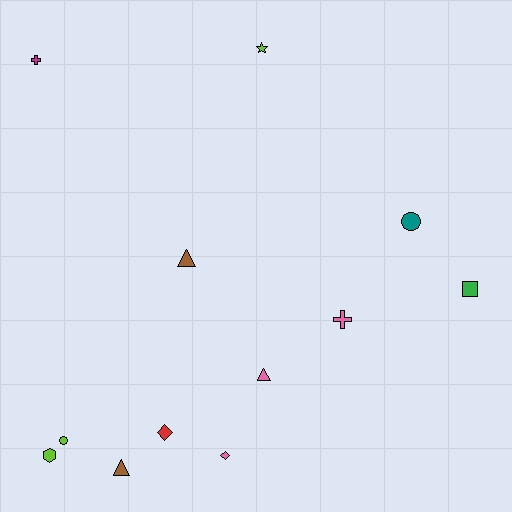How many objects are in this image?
There are 12 objects.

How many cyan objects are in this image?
There are no cyan objects.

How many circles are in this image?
There are 2 circles.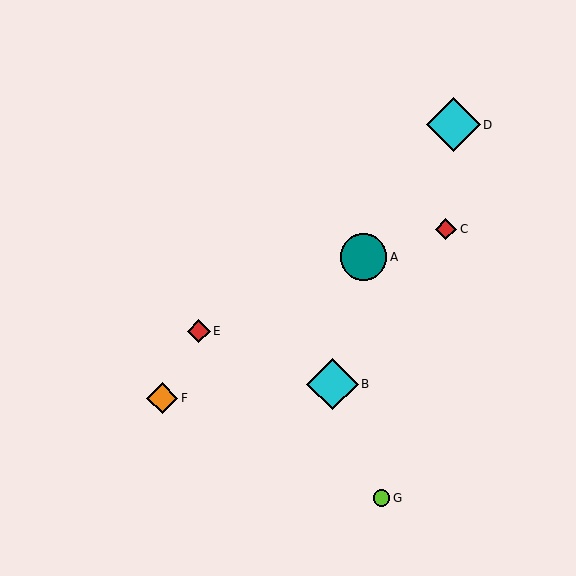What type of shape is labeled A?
Shape A is a teal circle.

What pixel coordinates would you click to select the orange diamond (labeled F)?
Click at (162, 398) to select the orange diamond F.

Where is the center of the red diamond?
The center of the red diamond is at (446, 229).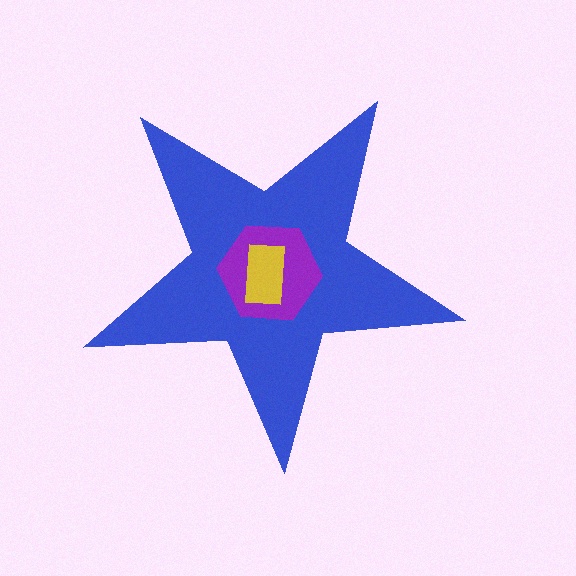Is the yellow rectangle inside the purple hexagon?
Yes.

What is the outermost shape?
The blue star.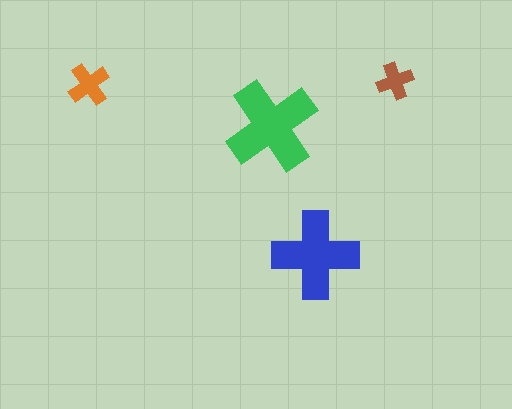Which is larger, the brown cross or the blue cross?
The blue one.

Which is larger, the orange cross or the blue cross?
The blue one.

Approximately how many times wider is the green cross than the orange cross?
About 2 times wider.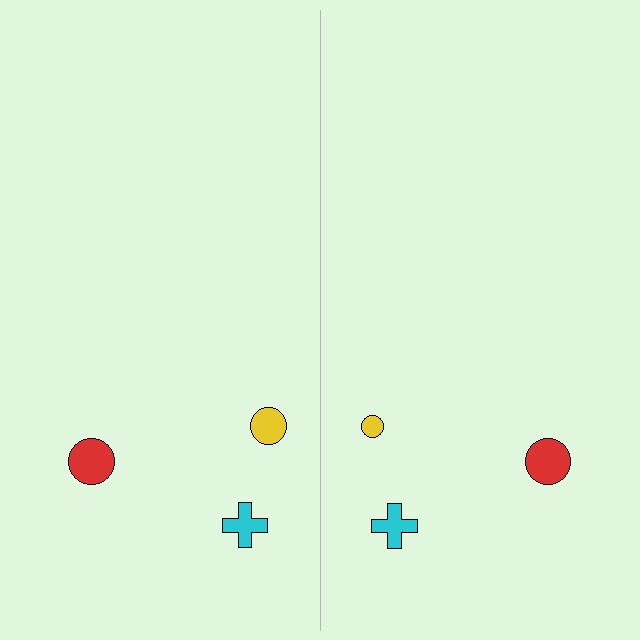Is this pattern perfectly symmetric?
No, the pattern is not perfectly symmetric. The yellow circle on the right side has a different size than its mirror counterpart.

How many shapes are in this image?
There are 6 shapes in this image.